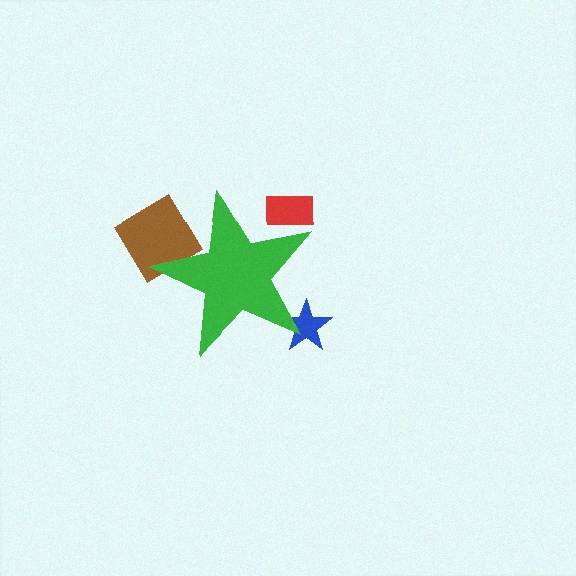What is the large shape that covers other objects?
A green star.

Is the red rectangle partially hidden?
Yes, the red rectangle is partially hidden behind the green star.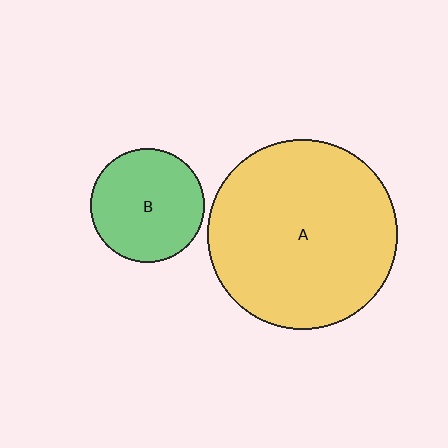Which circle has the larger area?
Circle A (yellow).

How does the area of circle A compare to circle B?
Approximately 2.8 times.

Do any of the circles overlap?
No, none of the circles overlap.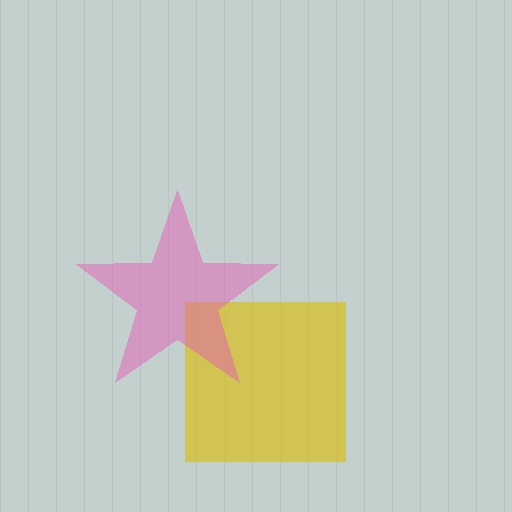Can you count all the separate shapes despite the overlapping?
Yes, there are 2 separate shapes.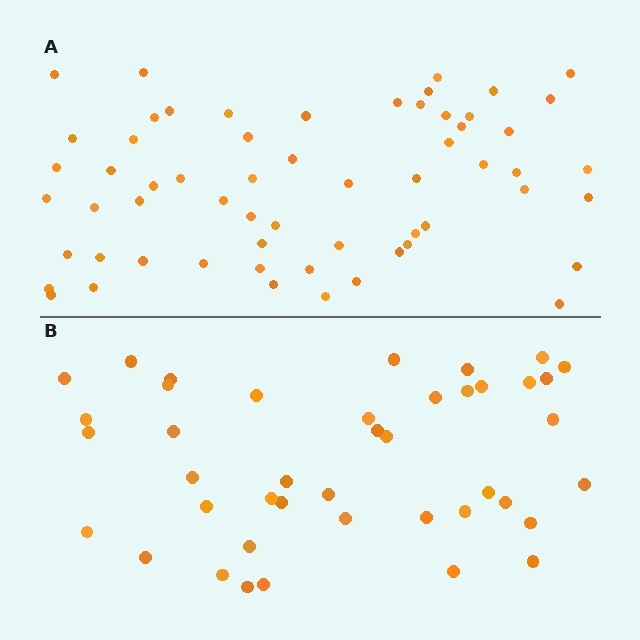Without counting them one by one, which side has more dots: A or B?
Region A (the top region) has more dots.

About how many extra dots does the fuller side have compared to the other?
Region A has approximately 20 more dots than region B.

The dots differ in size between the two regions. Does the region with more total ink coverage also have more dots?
No. Region B has more total ink coverage because its dots are larger, but region A actually contains more individual dots. Total area can be misleading — the number of items is what matters here.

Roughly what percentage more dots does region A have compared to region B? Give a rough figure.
About 45% more.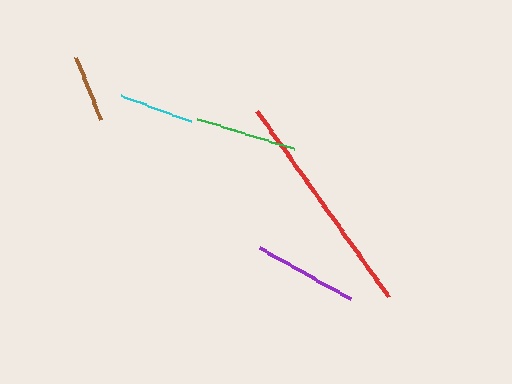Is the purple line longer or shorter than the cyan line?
The purple line is longer than the cyan line.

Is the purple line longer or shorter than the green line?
The purple line is longer than the green line.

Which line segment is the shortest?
The brown line is the shortest at approximately 67 pixels.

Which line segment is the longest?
The red line is the longest at approximately 227 pixels.